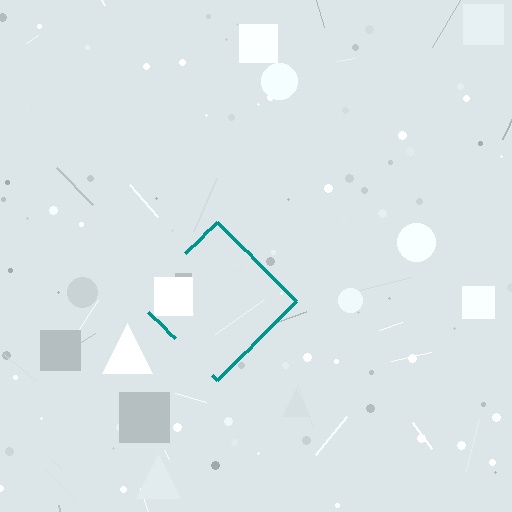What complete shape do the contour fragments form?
The contour fragments form a diamond.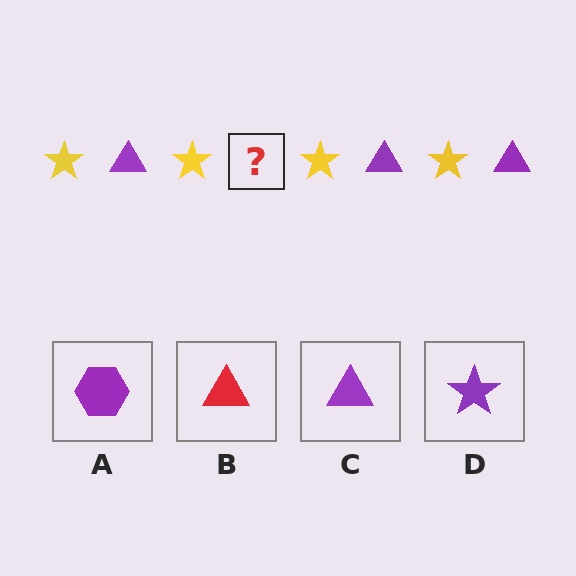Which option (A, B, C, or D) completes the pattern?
C.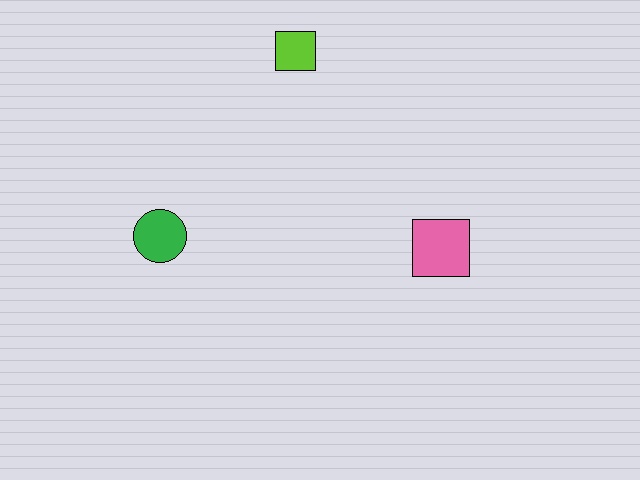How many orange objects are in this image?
There are no orange objects.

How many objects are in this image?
There are 3 objects.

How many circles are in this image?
There is 1 circle.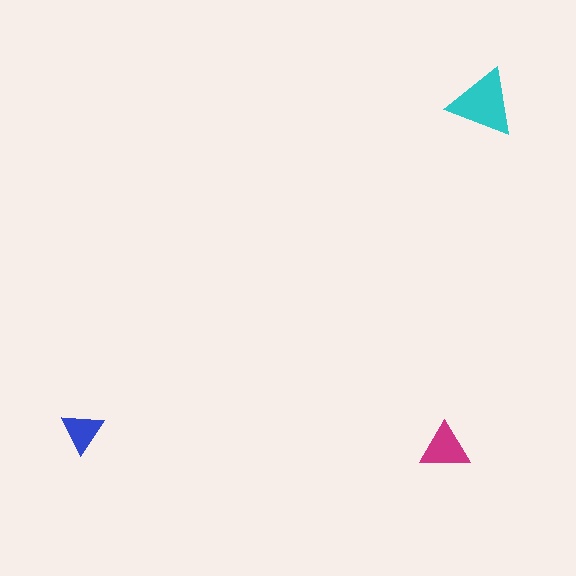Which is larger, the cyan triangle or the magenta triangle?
The cyan one.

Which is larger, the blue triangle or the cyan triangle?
The cyan one.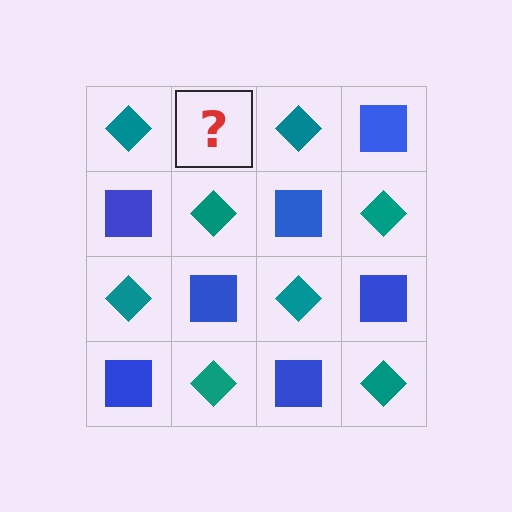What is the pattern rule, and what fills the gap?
The rule is that it alternates teal diamond and blue square in a checkerboard pattern. The gap should be filled with a blue square.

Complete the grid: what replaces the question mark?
The question mark should be replaced with a blue square.